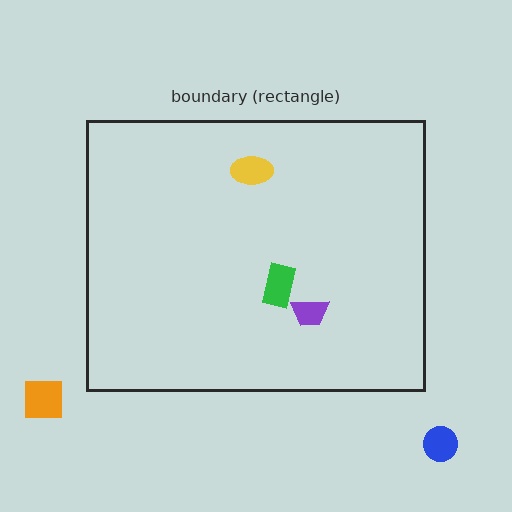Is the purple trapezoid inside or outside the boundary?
Inside.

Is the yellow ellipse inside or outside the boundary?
Inside.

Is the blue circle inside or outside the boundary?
Outside.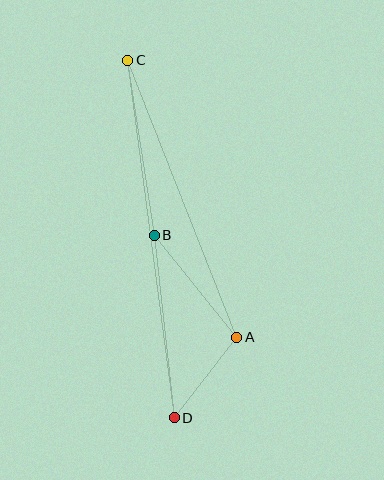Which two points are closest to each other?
Points A and D are closest to each other.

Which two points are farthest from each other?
Points C and D are farthest from each other.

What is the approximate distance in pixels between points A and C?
The distance between A and C is approximately 298 pixels.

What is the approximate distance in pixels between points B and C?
The distance between B and C is approximately 177 pixels.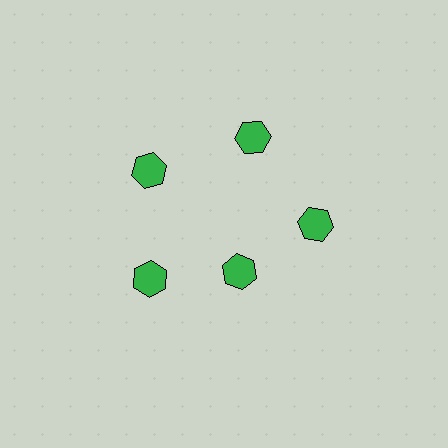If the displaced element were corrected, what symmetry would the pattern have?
It would have 5-fold rotational symmetry — the pattern would map onto itself every 72 degrees.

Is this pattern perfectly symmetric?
No. The 5 green hexagons are arranged in a ring, but one element near the 5 o'clock position is pulled inward toward the center, breaking the 5-fold rotational symmetry.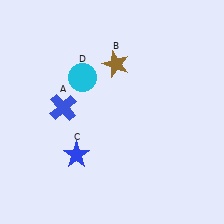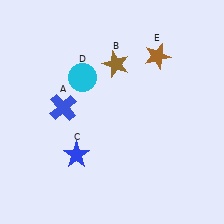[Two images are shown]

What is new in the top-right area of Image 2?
A brown star (E) was added in the top-right area of Image 2.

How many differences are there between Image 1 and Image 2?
There is 1 difference between the two images.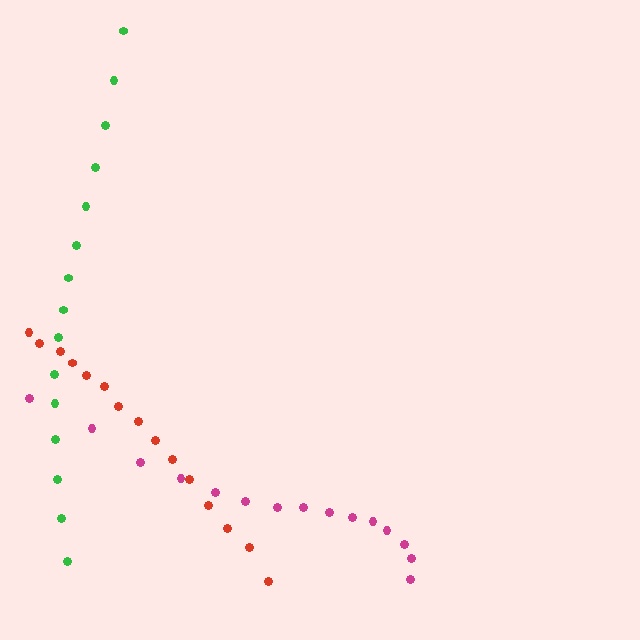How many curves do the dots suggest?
There are 3 distinct paths.